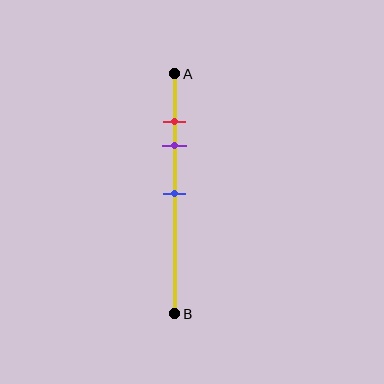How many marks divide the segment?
There are 3 marks dividing the segment.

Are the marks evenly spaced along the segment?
No, the marks are not evenly spaced.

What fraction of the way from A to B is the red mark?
The red mark is approximately 20% (0.2) of the way from A to B.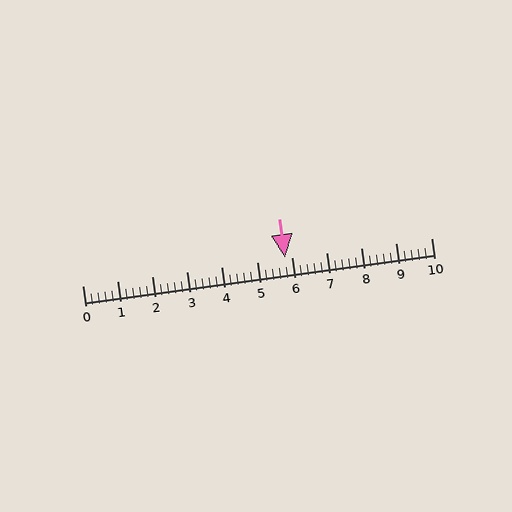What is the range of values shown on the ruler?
The ruler shows values from 0 to 10.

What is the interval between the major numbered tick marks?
The major tick marks are spaced 1 units apart.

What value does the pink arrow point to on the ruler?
The pink arrow points to approximately 5.8.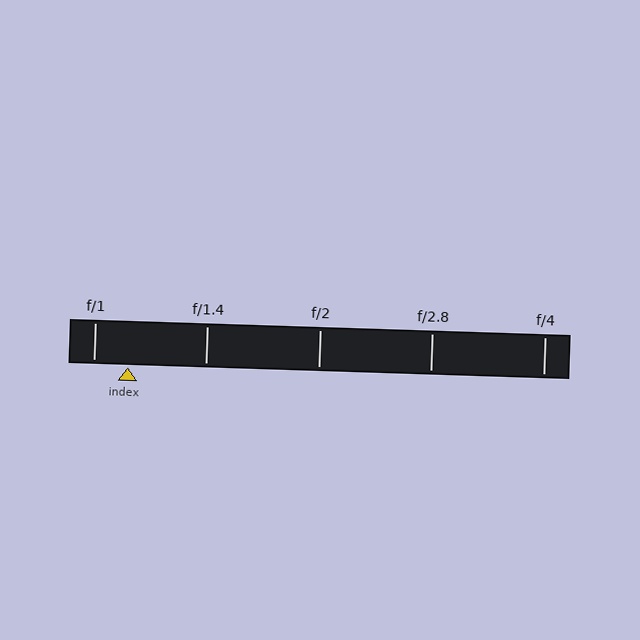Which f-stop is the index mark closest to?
The index mark is closest to f/1.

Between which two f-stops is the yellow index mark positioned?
The index mark is between f/1 and f/1.4.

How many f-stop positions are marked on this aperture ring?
There are 5 f-stop positions marked.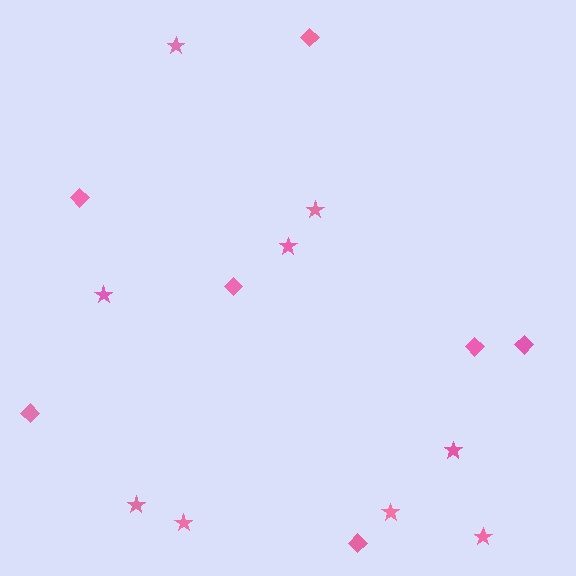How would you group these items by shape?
There are 2 groups: one group of stars (9) and one group of diamonds (7).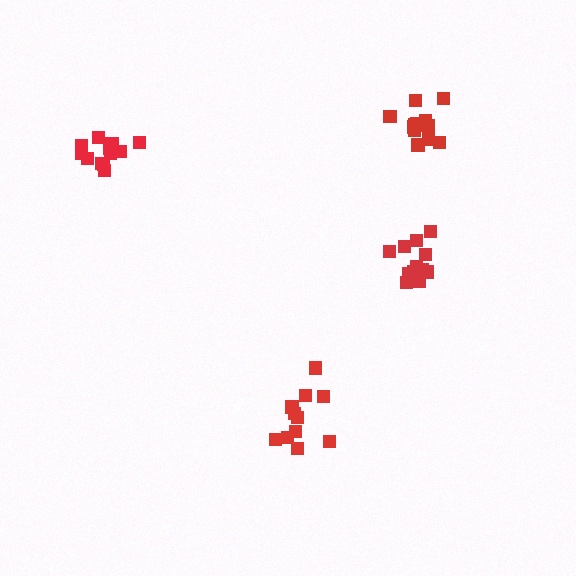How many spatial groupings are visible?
There are 4 spatial groupings.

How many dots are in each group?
Group 1: 12 dots, Group 2: 12 dots, Group 3: 12 dots, Group 4: 11 dots (47 total).